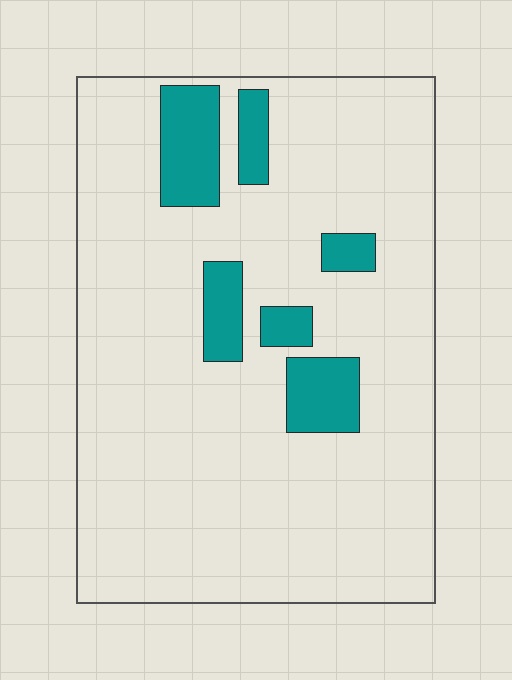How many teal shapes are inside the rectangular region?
6.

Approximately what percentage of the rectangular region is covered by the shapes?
Approximately 15%.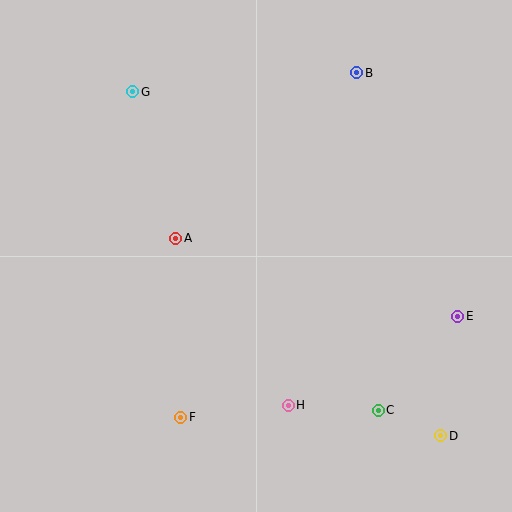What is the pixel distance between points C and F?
The distance between C and F is 198 pixels.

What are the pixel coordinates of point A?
Point A is at (176, 238).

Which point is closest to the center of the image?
Point A at (176, 238) is closest to the center.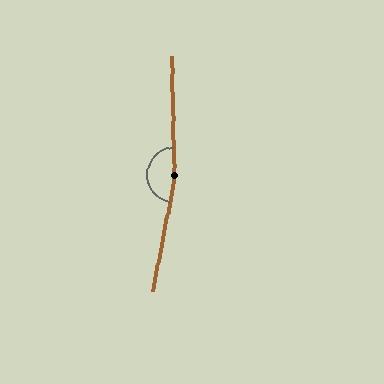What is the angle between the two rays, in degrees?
Approximately 168 degrees.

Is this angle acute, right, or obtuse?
It is obtuse.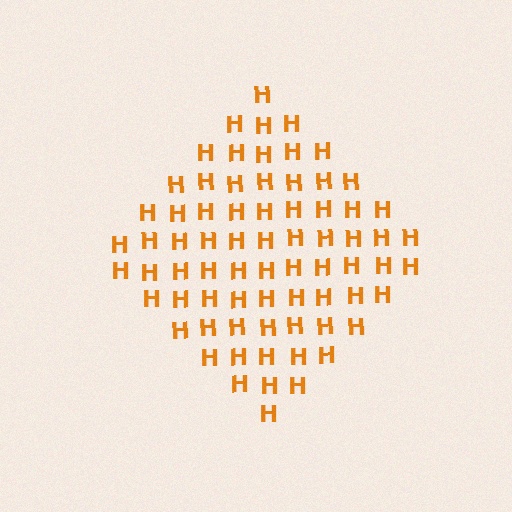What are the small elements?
The small elements are letter H's.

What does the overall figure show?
The overall figure shows a diamond.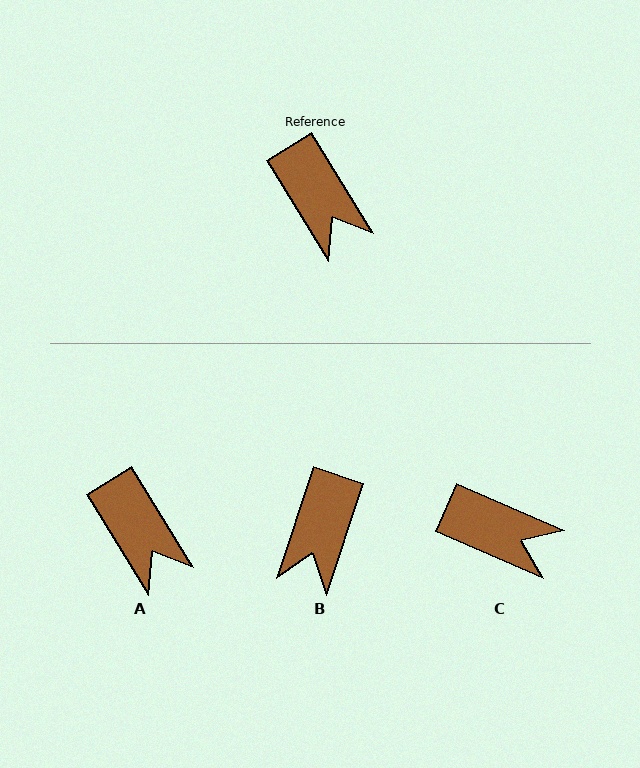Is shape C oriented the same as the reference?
No, it is off by about 35 degrees.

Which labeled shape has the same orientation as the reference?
A.